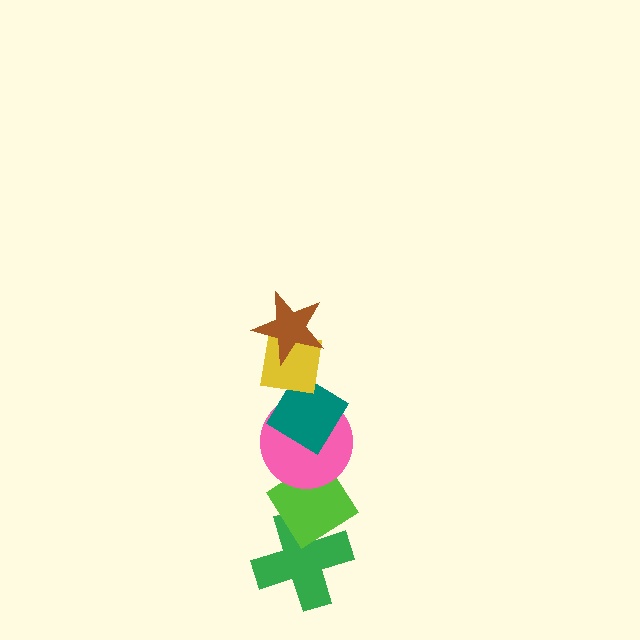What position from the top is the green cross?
The green cross is 6th from the top.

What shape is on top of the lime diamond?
The pink circle is on top of the lime diamond.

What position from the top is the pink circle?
The pink circle is 4th from the top.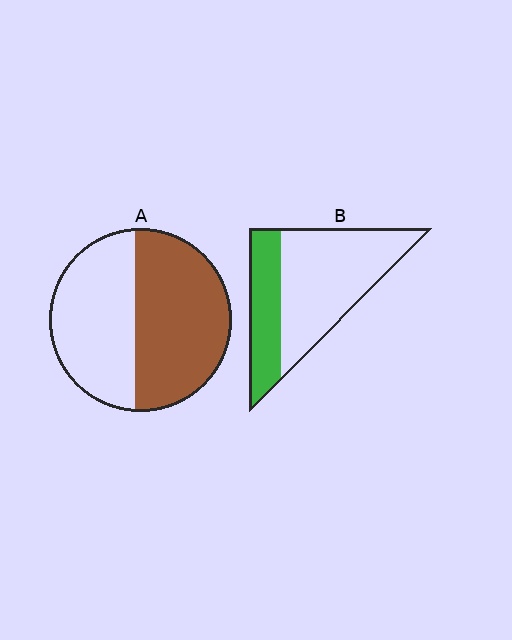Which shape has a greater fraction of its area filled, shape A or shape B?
Shape A.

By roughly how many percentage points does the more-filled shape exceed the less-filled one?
By roughly 20 percentage points (A over B).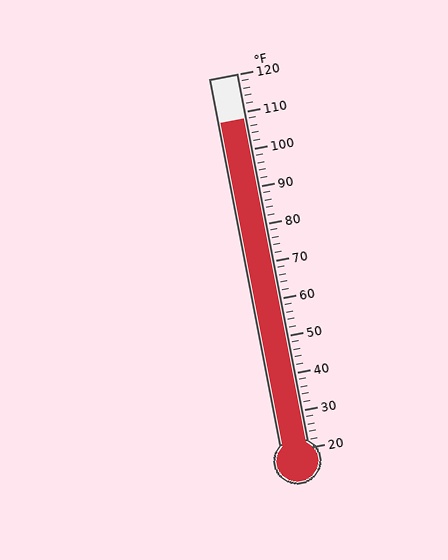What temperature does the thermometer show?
The thermometer shows approximately 108°F.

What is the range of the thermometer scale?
The thermometer scale ranges from 20°F to 120°F.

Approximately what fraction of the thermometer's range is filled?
The thermometer is filled to approximately 90% of its range.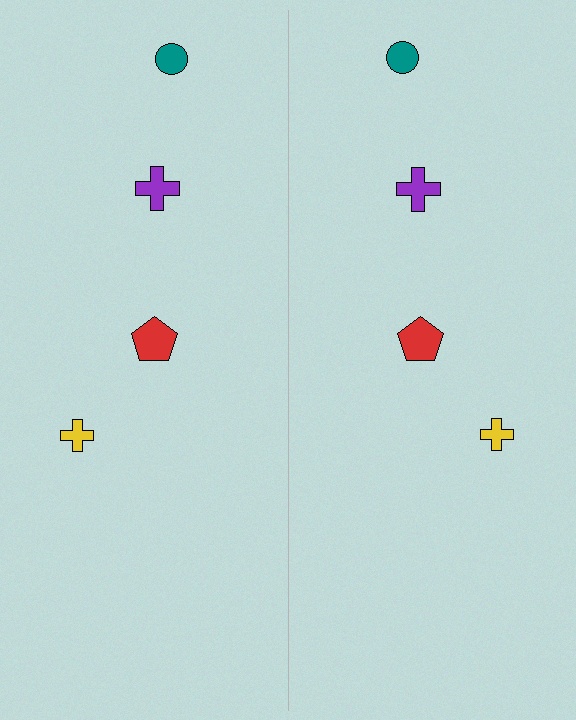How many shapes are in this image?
There are 8 shapes in this image.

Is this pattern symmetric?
Yes, this pattern has bilateral (reflection) symmetry.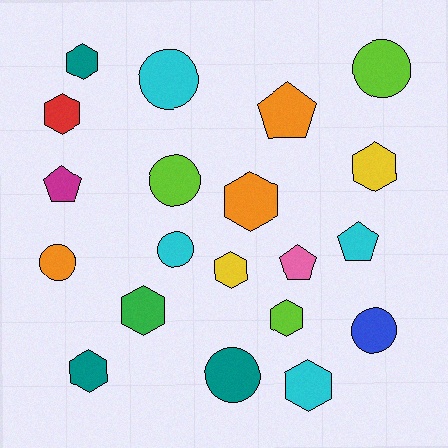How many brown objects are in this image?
There are no brown objects.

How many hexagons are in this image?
There are 9 hexagons.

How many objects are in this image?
There are 20 objects.